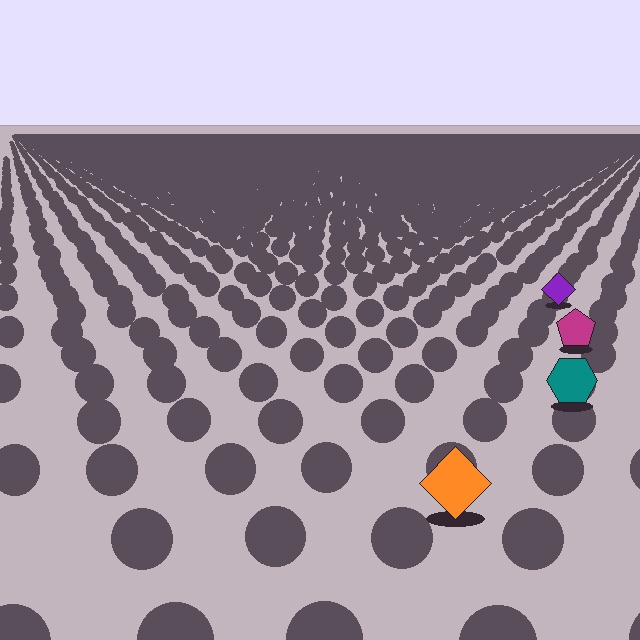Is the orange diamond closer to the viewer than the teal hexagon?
Yes. The orange diamond is closer — you can tell from the texture gradient: the ground texture is coarser near it.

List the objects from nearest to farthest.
From nearest to farthest: the orange diamond, the teal hexagon, the magenta pentagon, the purple diamond.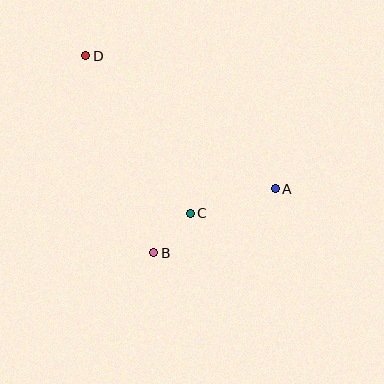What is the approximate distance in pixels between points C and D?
The distance between C and D is approximately 189 pixels.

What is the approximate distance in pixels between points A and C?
The distance between A and C is approximately 88 pixels.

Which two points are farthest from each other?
Points A and D are farthest from each other.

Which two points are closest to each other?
Points B and C are closest to each other.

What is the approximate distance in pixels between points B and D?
The distance between B and D is approximately 208 pixels.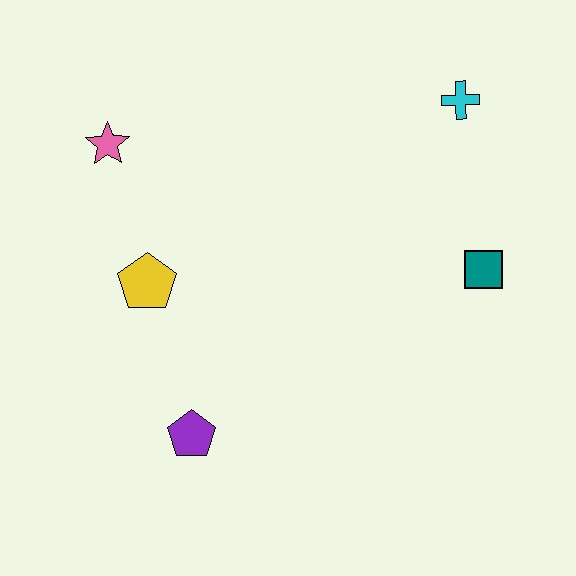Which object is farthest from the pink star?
The teal square is farthest from the pink star.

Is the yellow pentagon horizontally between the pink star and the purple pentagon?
Yes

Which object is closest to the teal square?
The cyan cross is closest to the teal square.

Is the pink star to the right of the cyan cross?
No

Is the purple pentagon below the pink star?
Yes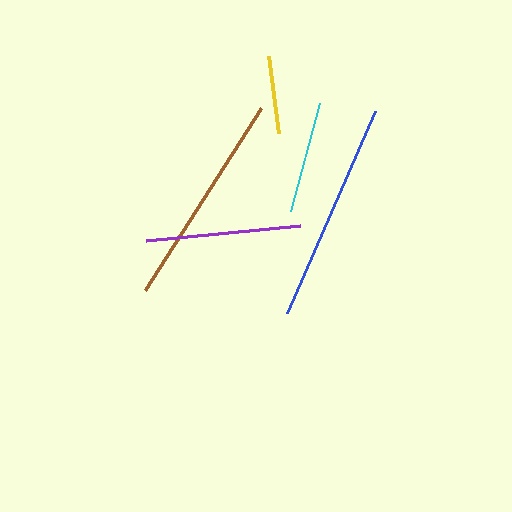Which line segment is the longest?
The blue line is the longest at approximately 221 pixels.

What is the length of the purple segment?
The purple segment is approximately 155 pixels long.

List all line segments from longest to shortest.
From longest to shortest: blue, brown, purple, cyan, yellow.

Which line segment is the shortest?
The yellow line is the shortest at approximately 78 pixels.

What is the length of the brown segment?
The brown segment is approximately 216 pixels long.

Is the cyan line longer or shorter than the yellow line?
The cyan line is longer than the yellow line.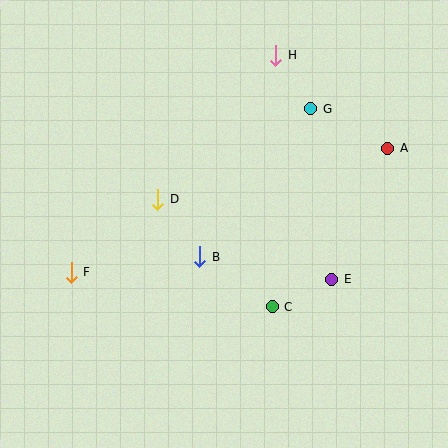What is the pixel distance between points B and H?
The distance between B and H is 216 pixels.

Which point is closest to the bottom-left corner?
Point F is closest to the bottom-left corner.